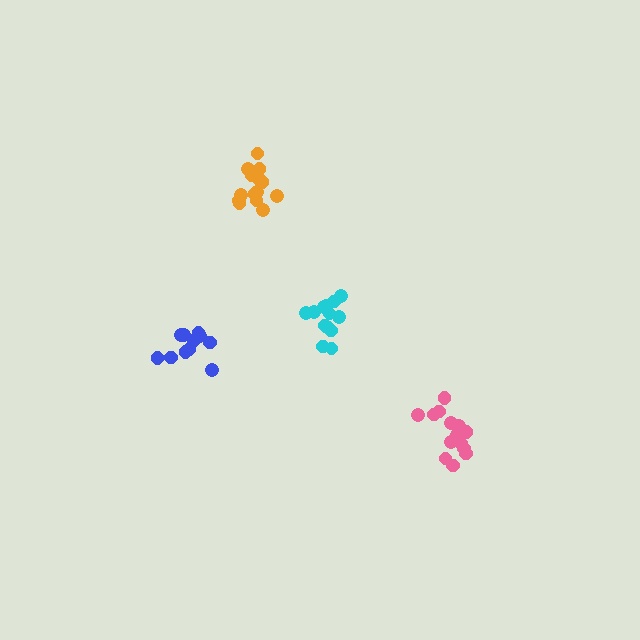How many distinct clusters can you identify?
There are 4 distinct clusters.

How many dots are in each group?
Group 1: 13 dots, Group 2: 17 dots, Group 3: 11 dots, Group 4: 14 dots (55 total).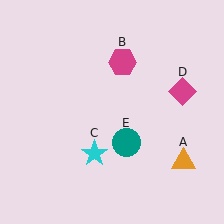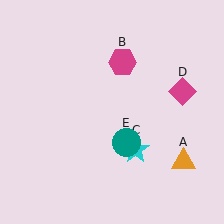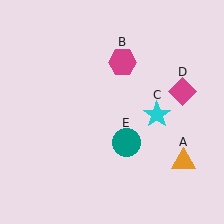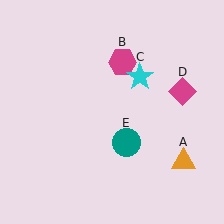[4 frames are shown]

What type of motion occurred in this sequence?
The cyan star (object C) rotated counterclockwise around the center of the scene.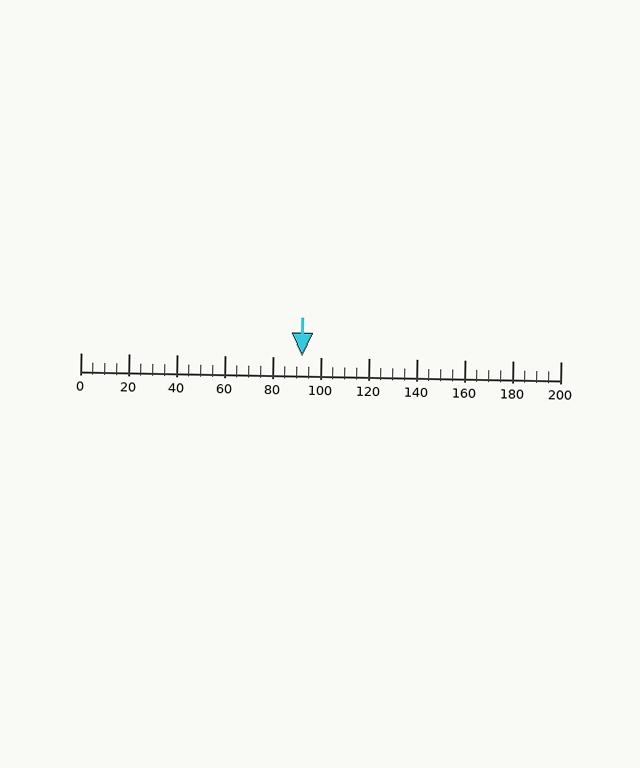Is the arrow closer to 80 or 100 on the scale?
The arrow is closer to 100.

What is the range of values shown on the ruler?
The ruler shows values from 0 to 200.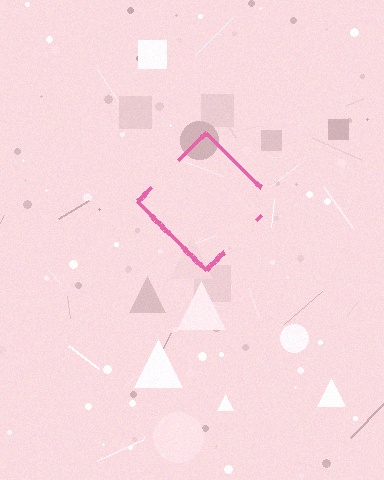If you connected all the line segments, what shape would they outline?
They would outline a diamond.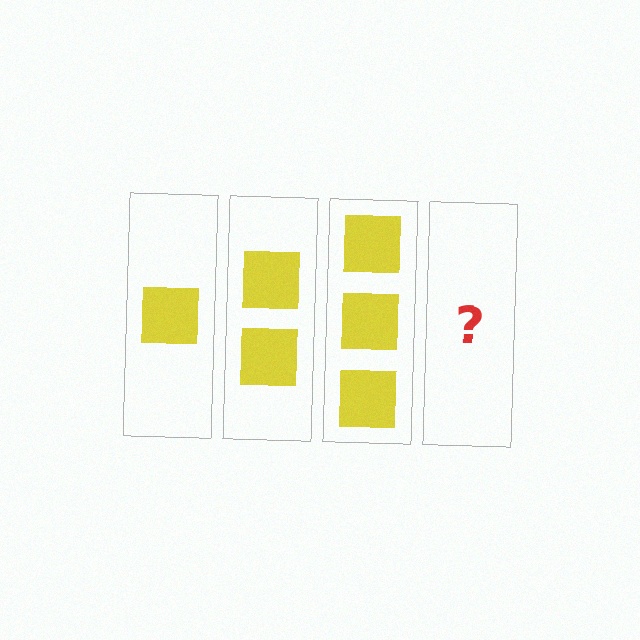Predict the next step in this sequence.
The next step is 4 squares.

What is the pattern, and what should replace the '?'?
The pattern is that each step adds one more square. The '?' should be 4 squares.